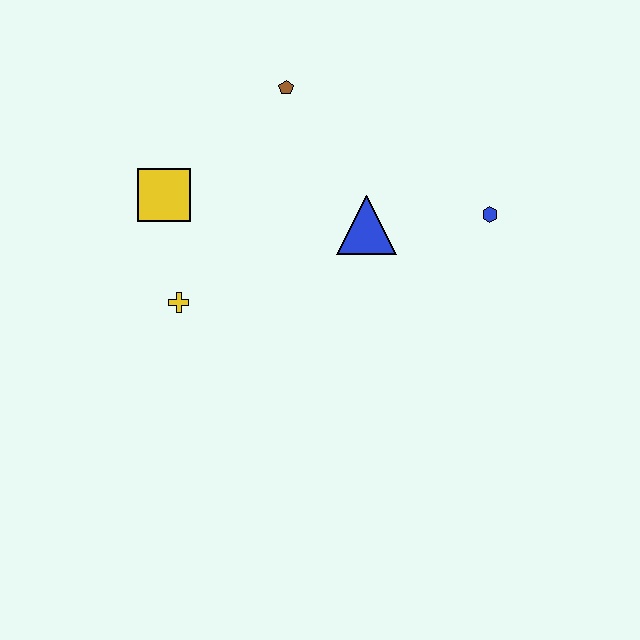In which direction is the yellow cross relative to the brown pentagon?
The yellow cross is below the brown pentagon.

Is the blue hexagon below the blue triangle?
No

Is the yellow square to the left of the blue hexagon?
Yes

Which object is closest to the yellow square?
The yellow cross is closest to the yellow square.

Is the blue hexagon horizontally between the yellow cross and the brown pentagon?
No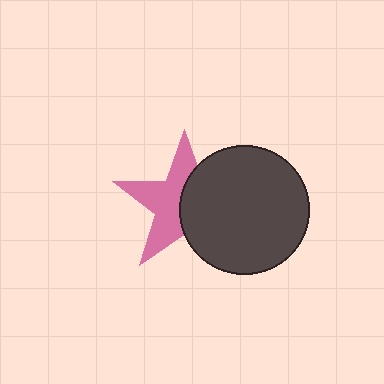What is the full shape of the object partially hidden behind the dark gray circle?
The partially hidden object is a pink star.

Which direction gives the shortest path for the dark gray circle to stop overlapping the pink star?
Moving right gives the shortest separation.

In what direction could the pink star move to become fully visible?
The pink star could move left. That would shift it out from behind the dark gray circle entirely.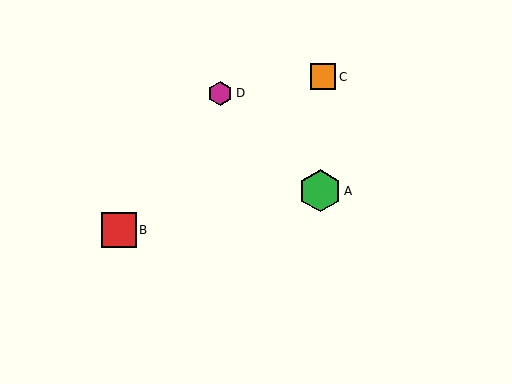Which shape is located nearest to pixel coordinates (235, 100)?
The magenta hexagon (labeled D) at (220, 93) is nearest to that location.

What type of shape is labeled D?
Shape D is a magenta hexagon.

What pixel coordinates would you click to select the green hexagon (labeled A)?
Click at (320, 191) to select the green hexagon A.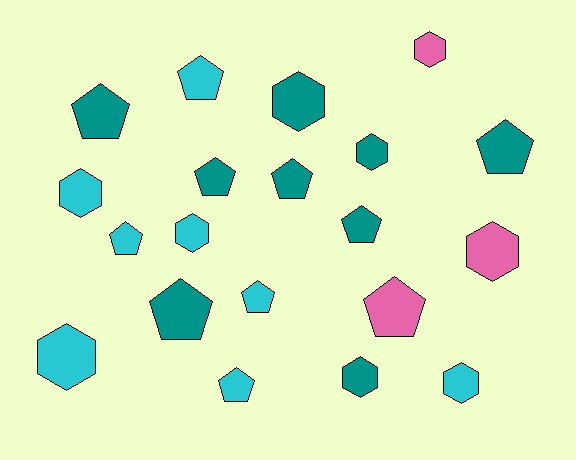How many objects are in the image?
There are 20 objects.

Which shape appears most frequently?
Pentagon, with 11 objects.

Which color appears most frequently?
Teal, with 9 objects.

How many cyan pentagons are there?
There are 4 cyan pentagons.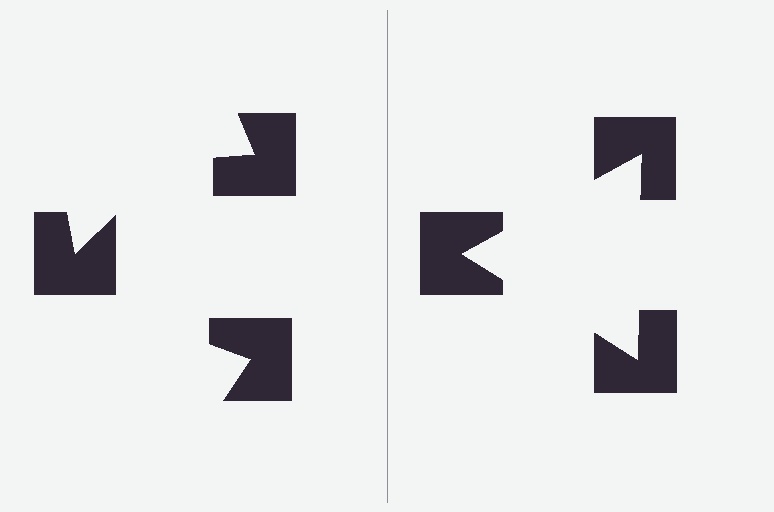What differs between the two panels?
The notched squares are positioned identically on both sides; only the wedge orientations differ. On the right they align to a triangle; on the left they are misaligned.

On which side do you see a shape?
An illusory triangle appears on the right side. On the left side the wedge cuts are rotated, so no coherent shape forms.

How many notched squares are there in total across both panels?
6 — 3 on each side.